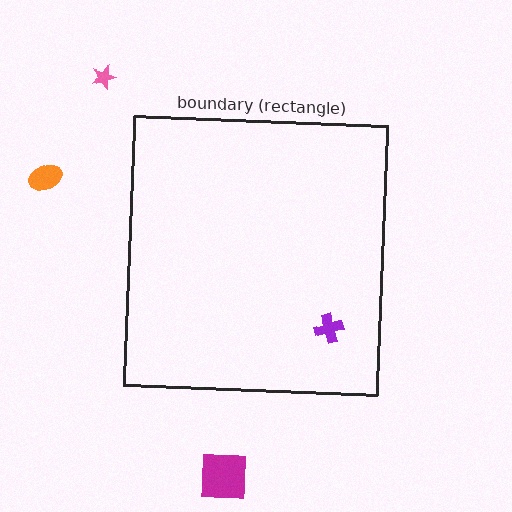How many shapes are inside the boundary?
1 inside, 3 outside.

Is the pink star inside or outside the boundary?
Outside.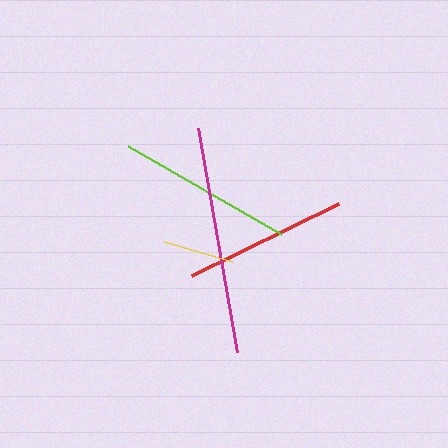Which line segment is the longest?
The magenta line is the longest at approximately 227 pixels.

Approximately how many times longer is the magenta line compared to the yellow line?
The magenta line is approximately 3.2 times the length of the yellow line.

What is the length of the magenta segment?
The magenta segment is approximately 227 pixels long.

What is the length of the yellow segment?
The yellow segment is approximately 71 pixels long.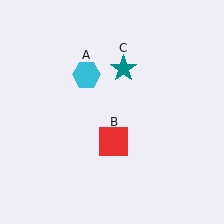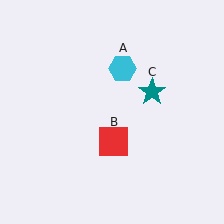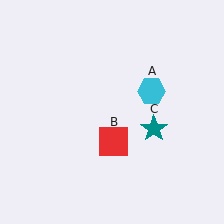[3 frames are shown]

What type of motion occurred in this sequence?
The cyan hexagon (object A), teal star (object C) rotated clockwise around the center of the scene.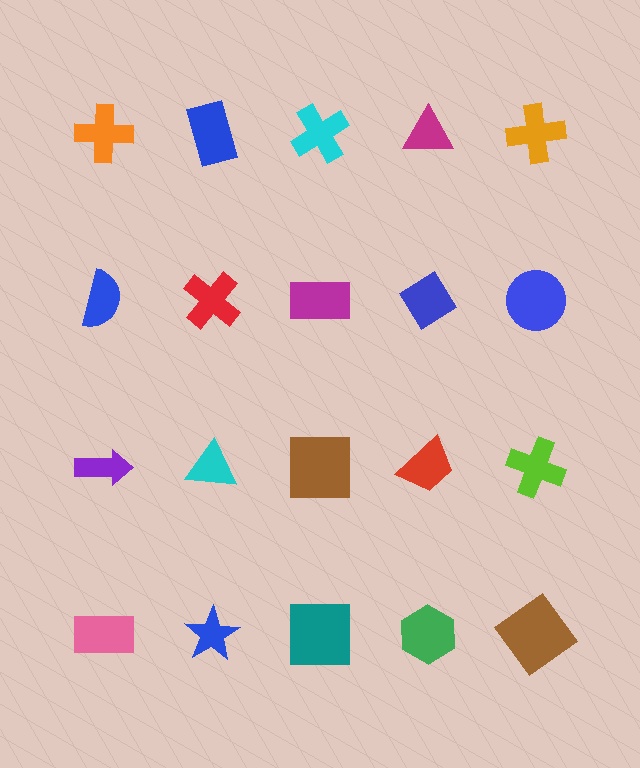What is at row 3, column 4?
A red trapezoid.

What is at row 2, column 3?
A magenta rectangle.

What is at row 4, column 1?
A pink rectangle.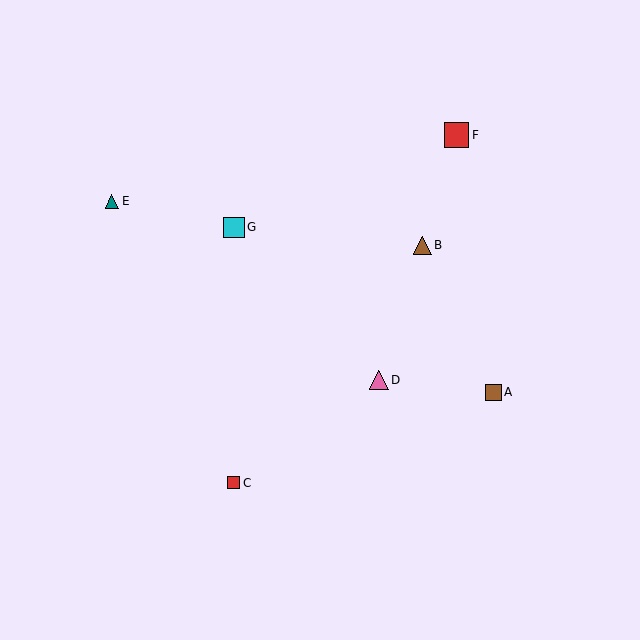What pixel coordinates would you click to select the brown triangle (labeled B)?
Click at (422, 245) to select the brown triangle B.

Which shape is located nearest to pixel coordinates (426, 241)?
The brown triangle (labeled B) at (422, 245) is nearest to that location.